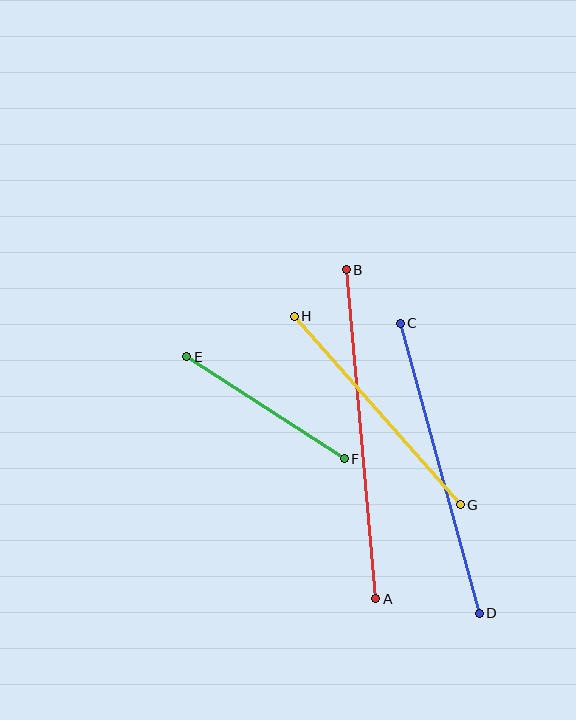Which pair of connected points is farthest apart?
Points A and B are farthest apart.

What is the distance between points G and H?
The distance is approximately 251 pixels.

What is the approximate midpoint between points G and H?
The midpoint is at approximately (377, 411) pixels.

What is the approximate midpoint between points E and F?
The midpoint is at approximately (265, 408) pixels.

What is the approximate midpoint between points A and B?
The midpoint is at approximately (361, 434) pixels.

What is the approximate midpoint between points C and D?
The midpoint is at approximately (440, 468) pixels.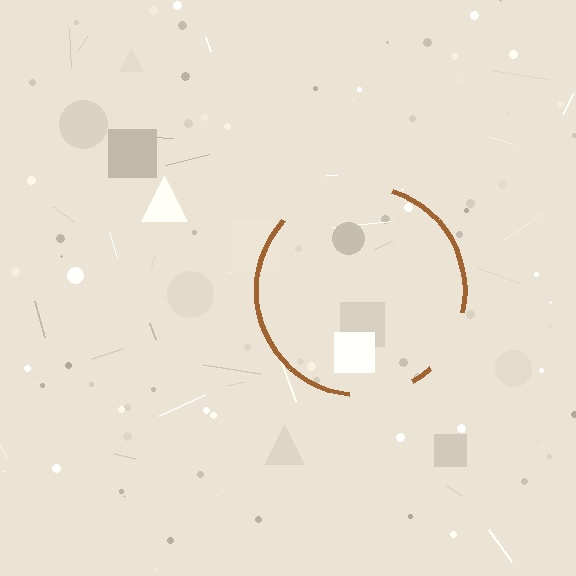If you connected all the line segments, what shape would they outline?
They would outline a circle.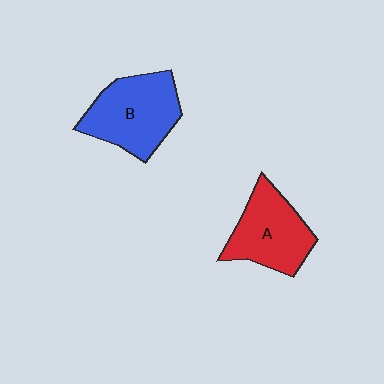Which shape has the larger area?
Shape B (blue).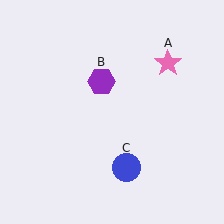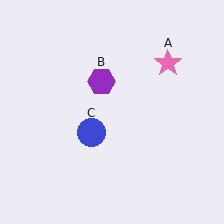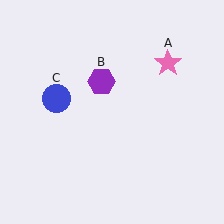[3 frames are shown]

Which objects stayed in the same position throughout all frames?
Pink star (object A) and purple hexagon (object B) remained stationary.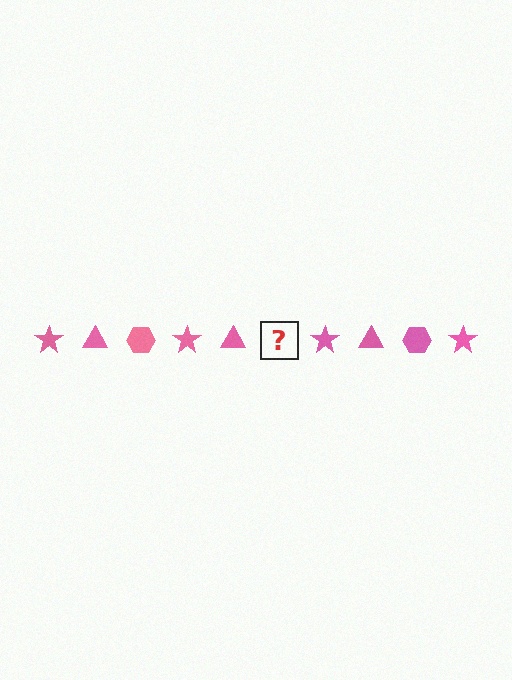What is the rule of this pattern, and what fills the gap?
The rule is that the pattern cycles through star, triangle, hexagon shapes in pink. The gap should be filled with a pink hexagon.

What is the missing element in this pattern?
The missing element is a pink hexagon.